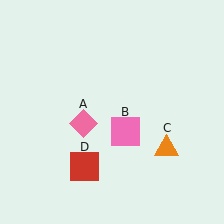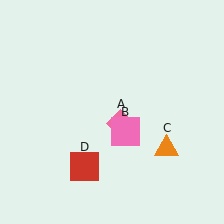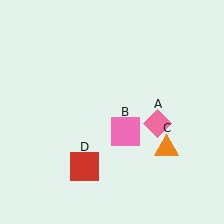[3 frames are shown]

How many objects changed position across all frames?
1 object changed position: pink diamond (object A).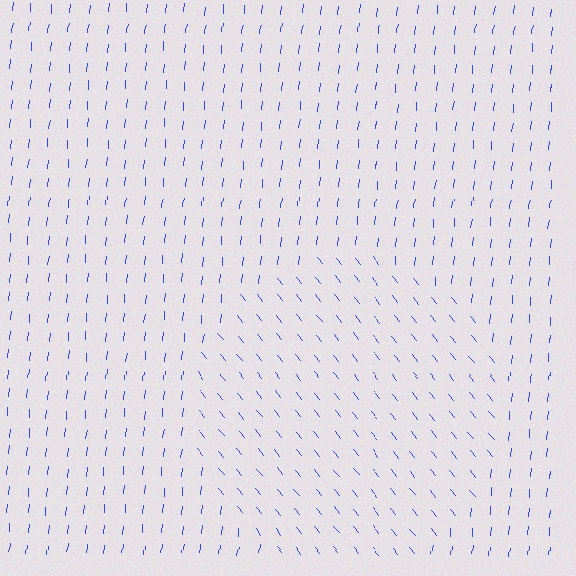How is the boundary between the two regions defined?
The boundary is defined purely by a change in line orientation (approximately 45 degrees difference). All lines are the same color and thickness.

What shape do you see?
I see a circle.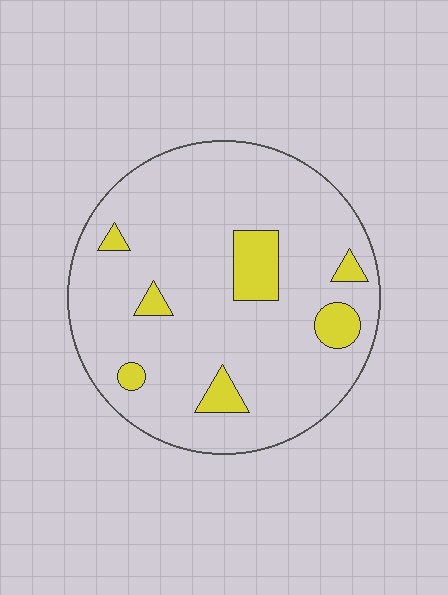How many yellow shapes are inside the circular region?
7.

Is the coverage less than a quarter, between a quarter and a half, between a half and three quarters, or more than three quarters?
Less than a quarter.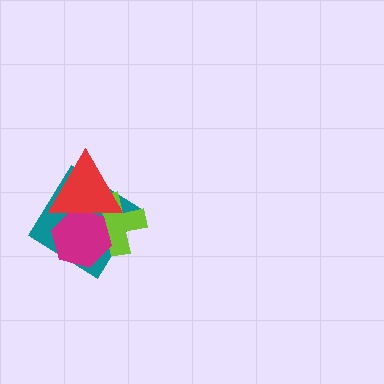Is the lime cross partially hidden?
Yes, it is partially covered by another shape.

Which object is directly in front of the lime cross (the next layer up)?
The magenta hexagon is directly in front of the lime cross.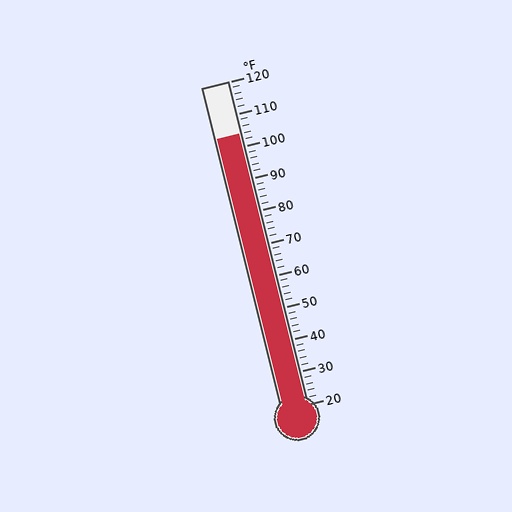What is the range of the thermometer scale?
The thermometer scale ranges from 20°F to 120°F.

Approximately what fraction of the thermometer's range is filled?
The thermometer is filled to approximately 85% of its range.